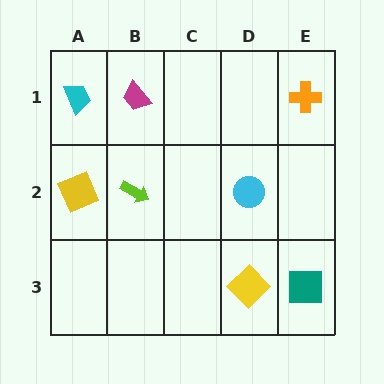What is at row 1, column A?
A cyan trapezoid.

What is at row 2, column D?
A cyan circle.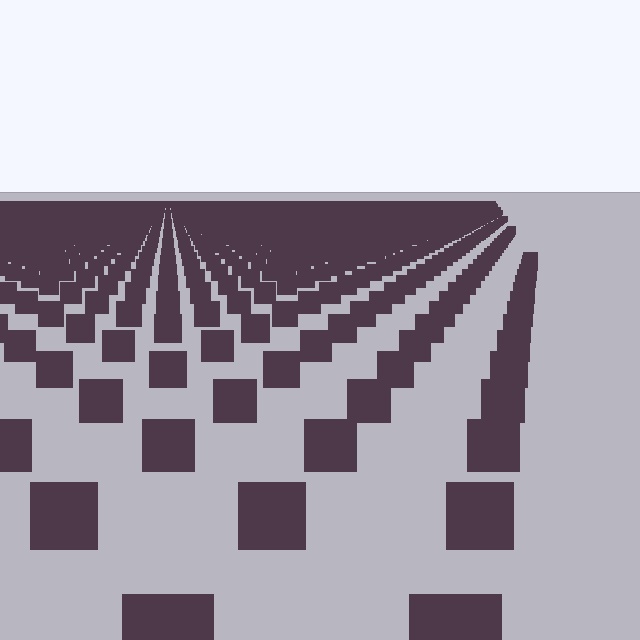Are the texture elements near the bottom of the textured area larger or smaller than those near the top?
Larger. Near the bottom, elements are closer to the viewer and appear at a bigger on-screen size.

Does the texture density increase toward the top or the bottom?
Density increases toward the top.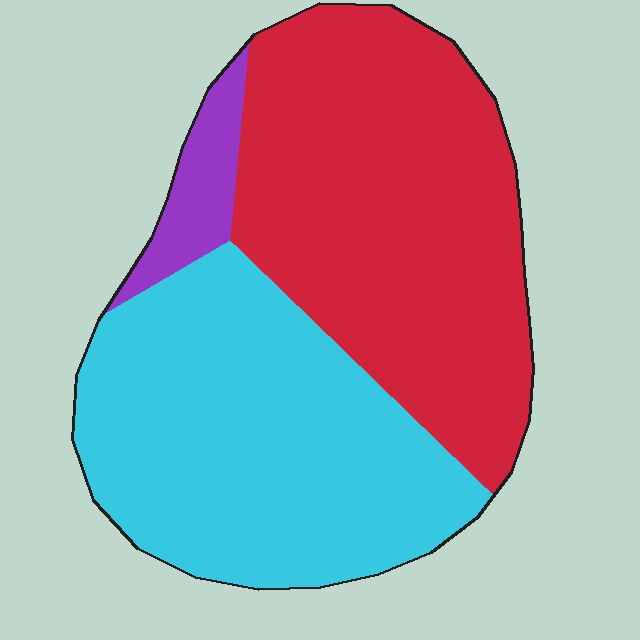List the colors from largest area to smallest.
From largest to smallest: red, cyan, purple.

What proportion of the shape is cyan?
Cyan takes up between a quarter and a half of the shape.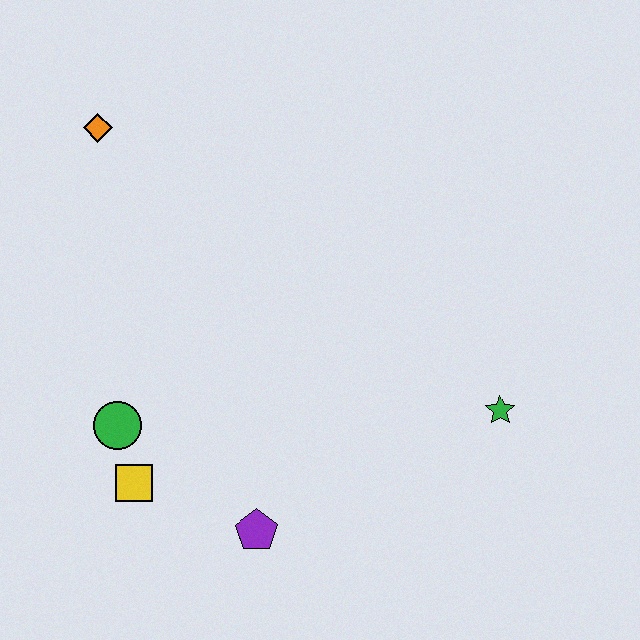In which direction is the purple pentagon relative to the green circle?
The purple pentagon is to the right of the green circle.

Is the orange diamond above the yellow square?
Yes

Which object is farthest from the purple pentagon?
The orange diamond is farthest from the purple pentagon.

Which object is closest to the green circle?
The yellow square is closest to the green circle.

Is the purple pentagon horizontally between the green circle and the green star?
Yes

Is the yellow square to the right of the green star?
No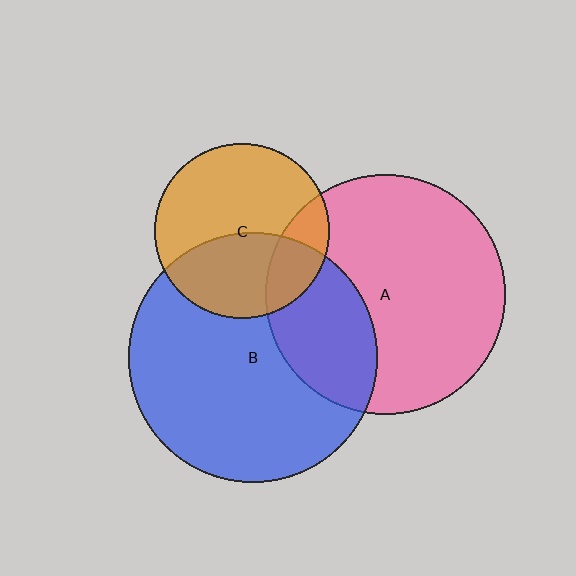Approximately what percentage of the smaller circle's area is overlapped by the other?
Approximately 20%.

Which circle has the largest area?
Circle B (blue).